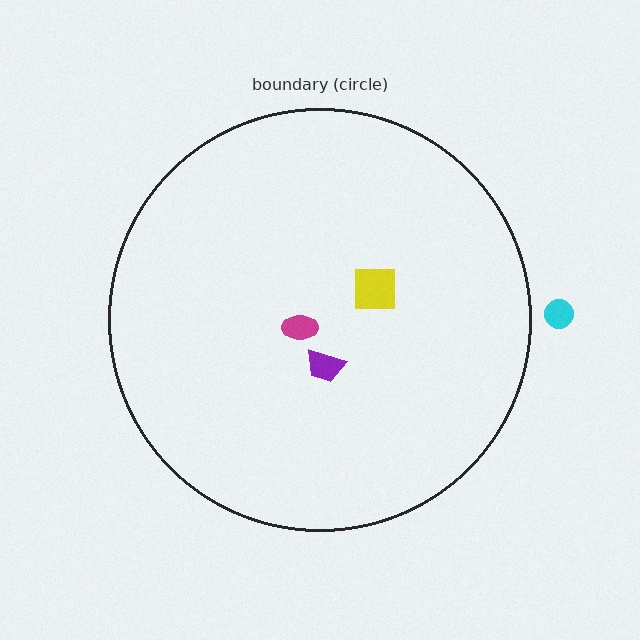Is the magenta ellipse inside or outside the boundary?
Inside.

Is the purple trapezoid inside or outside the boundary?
Inside.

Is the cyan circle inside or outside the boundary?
Outside.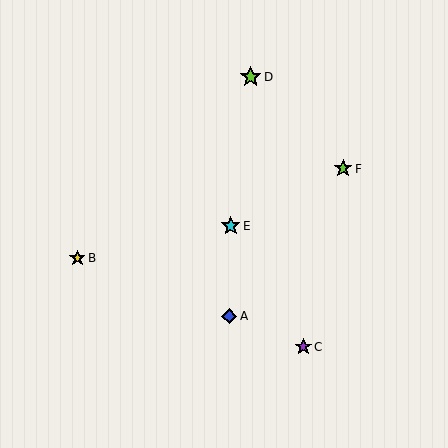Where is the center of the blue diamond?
The center of the blue diamond is at (229, 316).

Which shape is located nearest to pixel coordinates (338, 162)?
The lime star (labeled F) at (343, 169) is nearest to that location.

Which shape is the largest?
The lime star (labeled D) is the largest.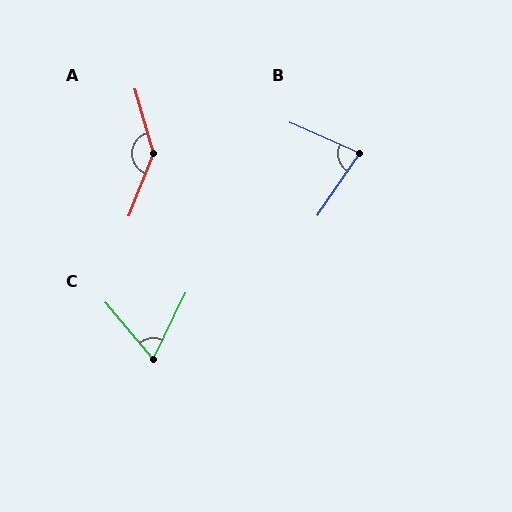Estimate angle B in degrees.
Approximately 80 degrees.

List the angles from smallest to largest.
C (66°), B (80°), A (143°).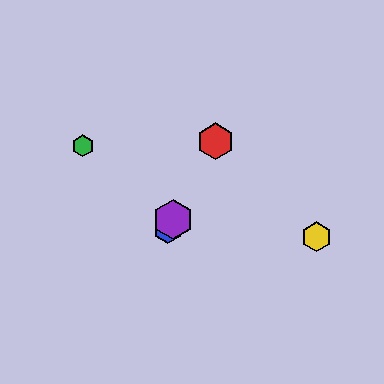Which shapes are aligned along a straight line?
The red hexagon, the blue hexagon, the purple hexagon are aligned along a straight line.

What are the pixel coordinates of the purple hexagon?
The purple hexagon is at (173, 219).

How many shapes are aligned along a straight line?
3 shapes (the red hexagon, the blue hexagon, the purple hexagon) are aligned along a straight line.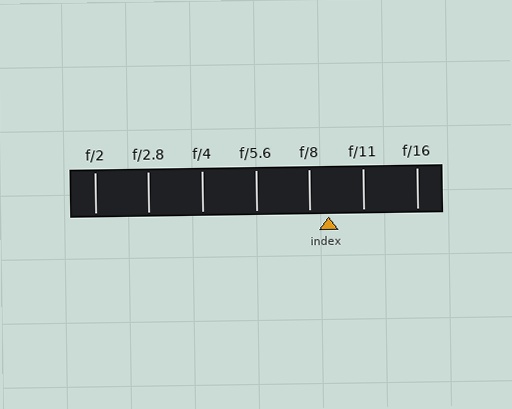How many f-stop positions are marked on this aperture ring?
There are 7 f-stop positions marked.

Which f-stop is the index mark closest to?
The index mark is closest to f/8.